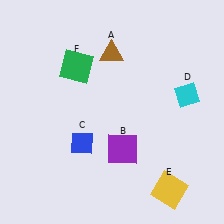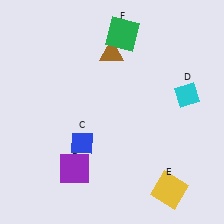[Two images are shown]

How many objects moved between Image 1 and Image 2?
2 objects moved between the two images.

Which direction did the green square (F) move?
The green square (F) moved right.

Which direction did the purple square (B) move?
The purple square (B) moved left.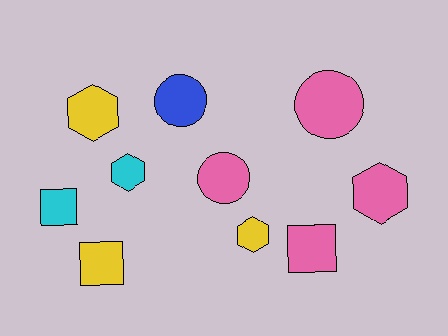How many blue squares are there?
There are no blue squares.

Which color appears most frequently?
Pink, with 4 objects.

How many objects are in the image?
There are 10 objects.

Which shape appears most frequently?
Hexagon, with 4 objects.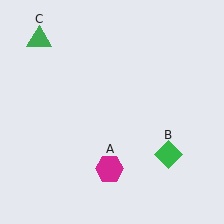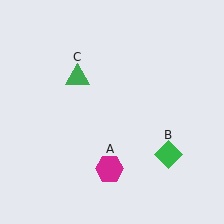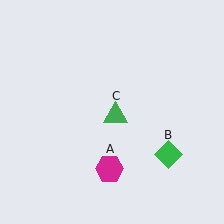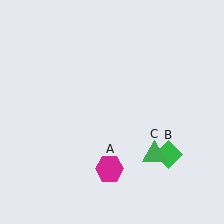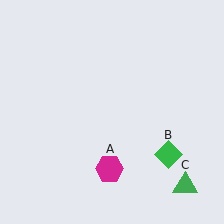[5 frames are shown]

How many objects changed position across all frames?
1 object changed position: green triangle (object C).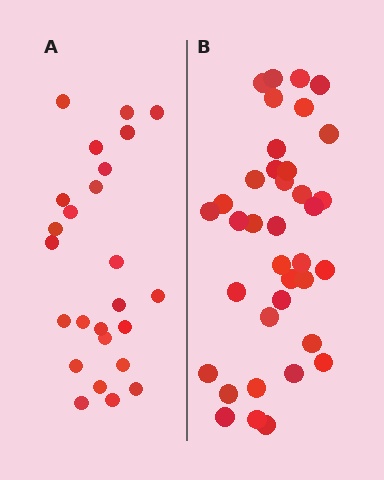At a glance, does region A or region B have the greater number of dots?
Region B (the right region) has more dots.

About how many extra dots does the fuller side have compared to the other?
Region B has roughly 12 or so more dots than region A.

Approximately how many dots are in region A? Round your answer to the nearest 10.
About 20 dots. (The exact count is 25, which rounds to 20.)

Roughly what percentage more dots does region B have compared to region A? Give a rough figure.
About 50% more.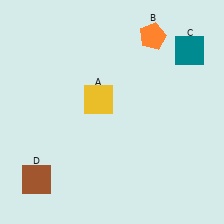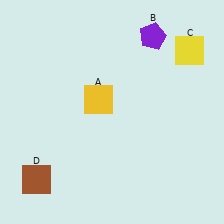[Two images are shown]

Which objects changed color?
B changed from orange to purple. C changed from teal to yellow.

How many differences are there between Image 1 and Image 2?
There are 2 differences between the two images.